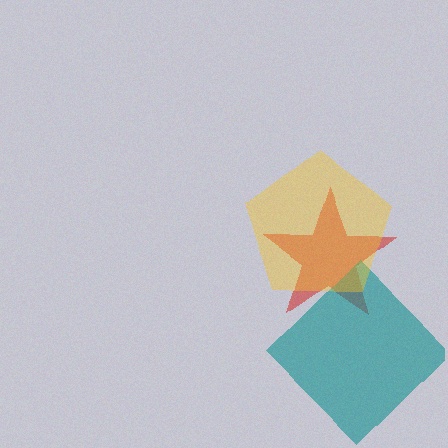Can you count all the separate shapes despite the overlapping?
Yes, there are 3 separate shapes.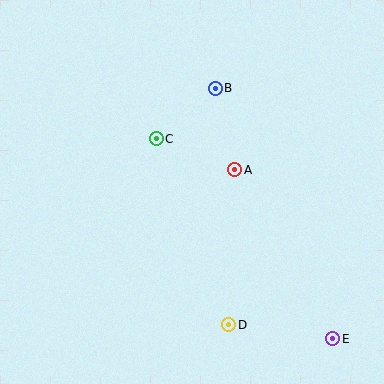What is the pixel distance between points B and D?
The distance between B and D is 236 pixels.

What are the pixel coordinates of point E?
Point E is at (333, 339).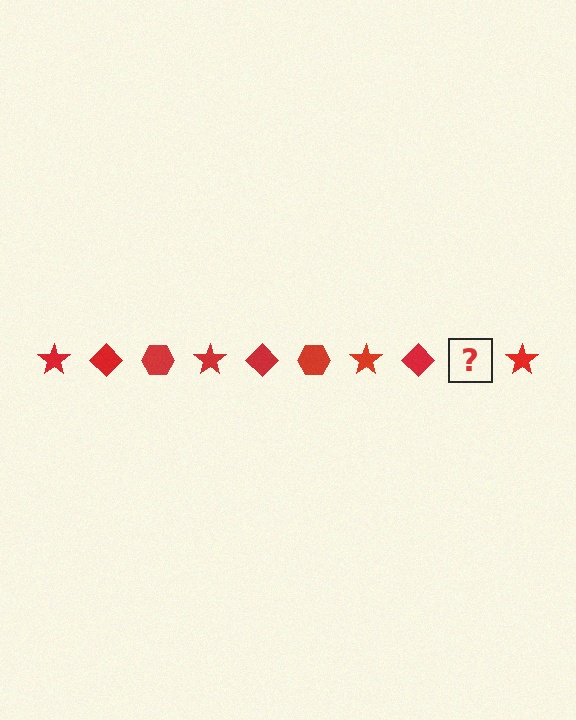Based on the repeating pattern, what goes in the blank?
The blank should be a red hexagon.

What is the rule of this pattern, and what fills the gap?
The rule is that the pattern cycles through star, diamond, hexagon shapes in red. The gap should be filled with a red hexagon.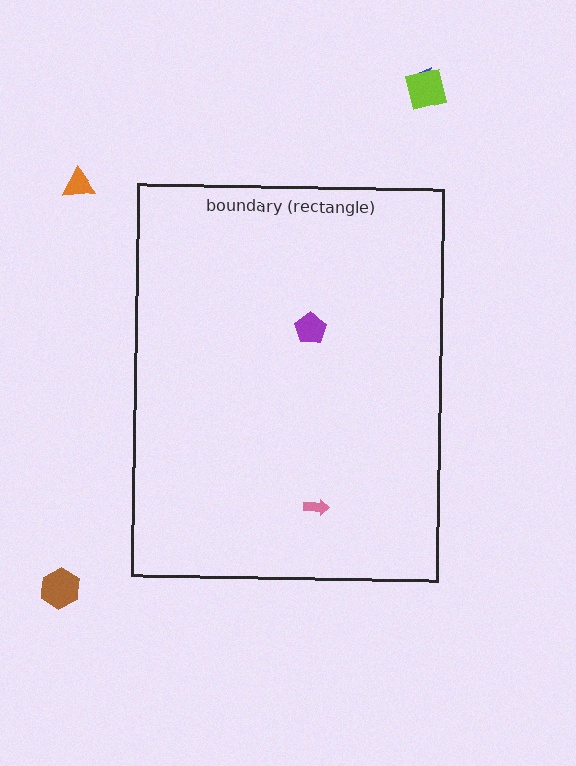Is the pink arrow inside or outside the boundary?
Inside.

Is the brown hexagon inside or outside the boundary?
Outside.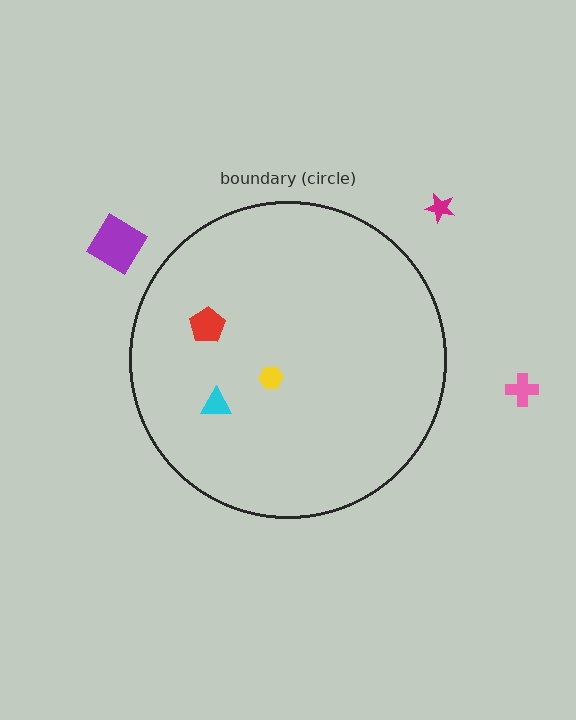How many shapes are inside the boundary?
3 inside, 3 outside.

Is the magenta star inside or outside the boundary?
Outside.